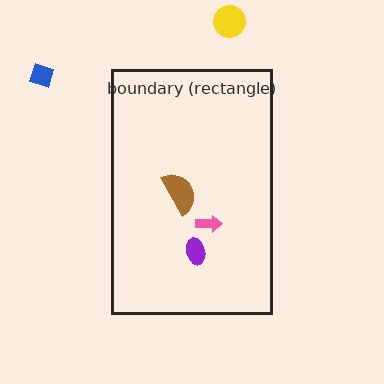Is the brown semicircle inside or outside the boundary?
Inside.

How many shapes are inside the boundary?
3 inside, 2 outside.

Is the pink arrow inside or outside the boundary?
Inside.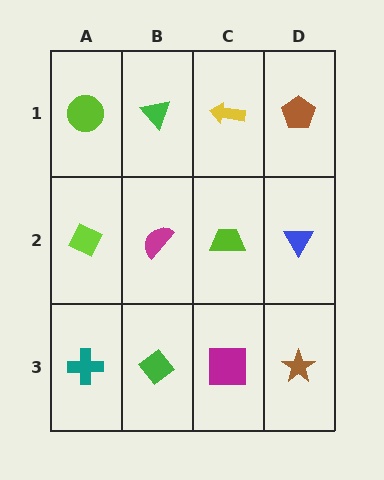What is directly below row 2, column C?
A magenta square.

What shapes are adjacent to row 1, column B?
A magenta semicircle (row 2, column B), a lime circle (row 1, column A), a yellow arrow (row 1, column C).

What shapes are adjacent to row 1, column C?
A lime trapezoid (row 2, column C), a green triangle (row 1, column B), a brown pentagon (row 1, column D).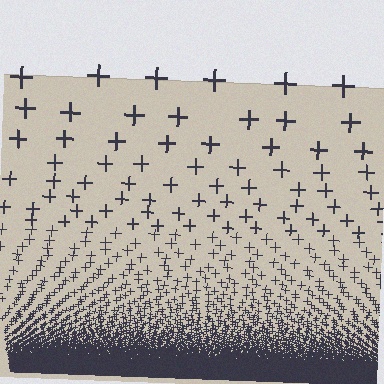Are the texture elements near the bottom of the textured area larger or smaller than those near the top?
Smaller. The gradient is inverted — elements near the bottom are smaller and denser.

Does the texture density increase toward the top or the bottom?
Density increases toward the bottom.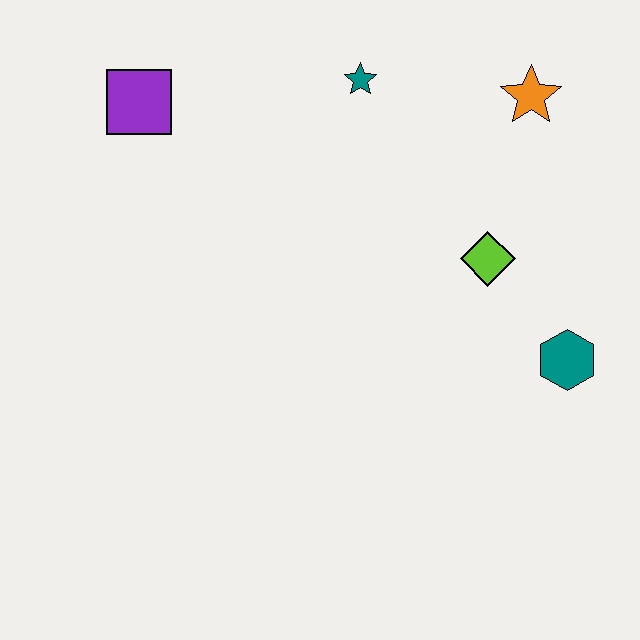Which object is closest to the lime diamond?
The teal hexagon is closest to the lime diamond.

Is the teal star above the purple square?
Yes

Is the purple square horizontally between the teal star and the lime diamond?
No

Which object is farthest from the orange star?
The purple square is farthest from the orange star.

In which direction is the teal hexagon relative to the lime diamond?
The teal hexagon is below the lime diamond.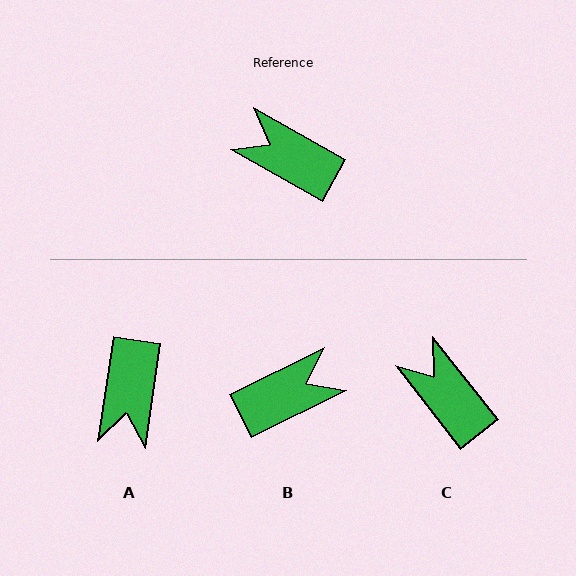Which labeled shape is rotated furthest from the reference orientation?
B, about 124 degrees away.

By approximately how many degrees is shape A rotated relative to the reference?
Approximately 111 degrees counter-clockwise.